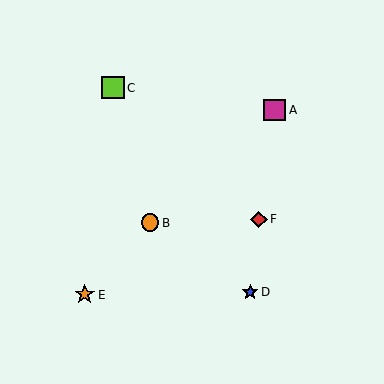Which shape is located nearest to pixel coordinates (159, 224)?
The orange circle (labeled B) at (150, 223) is nearest to that location.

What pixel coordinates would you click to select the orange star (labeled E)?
Click at (85, 295) to select the orange star E.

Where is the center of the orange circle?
The center of the orange circle is at (150, 223).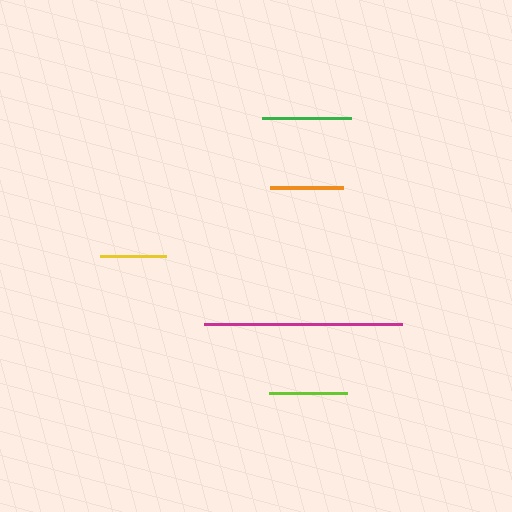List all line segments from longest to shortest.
From longest to shortest: magenta, green, lime, orange, yellow.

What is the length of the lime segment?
The lime segment is approximately 78 pixels long.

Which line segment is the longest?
The magenta line is the longest at approximately 198 pixels.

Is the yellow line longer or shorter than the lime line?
The lime line is longer than the yellow line.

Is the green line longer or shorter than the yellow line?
The green line is longer than the yellow line.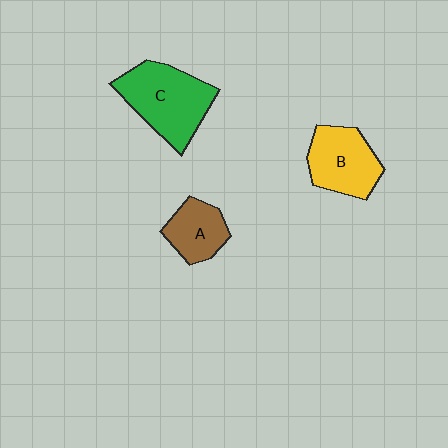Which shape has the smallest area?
Shape A (brown).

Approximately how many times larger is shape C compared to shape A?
Approximately 1.8 times.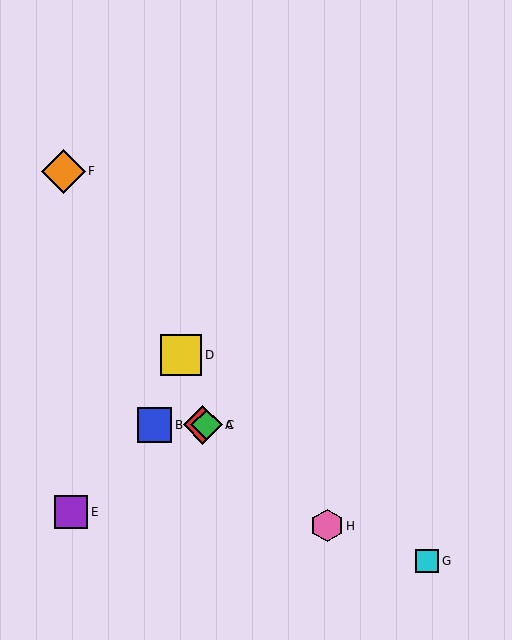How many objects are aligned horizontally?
3 objects (A, B, C) are aligned horizontally.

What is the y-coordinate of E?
Object E is at y≈512.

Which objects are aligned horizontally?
Objects A, B, C are aligned horizontally.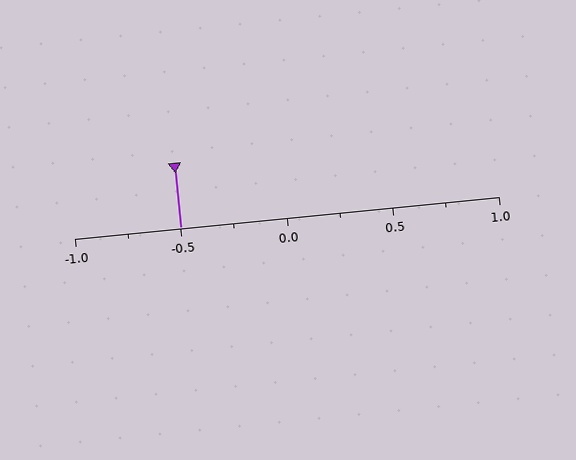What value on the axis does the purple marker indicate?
The marker indicates approximately -0.5.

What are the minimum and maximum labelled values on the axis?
The axis runs from -1.0 to 1.0.